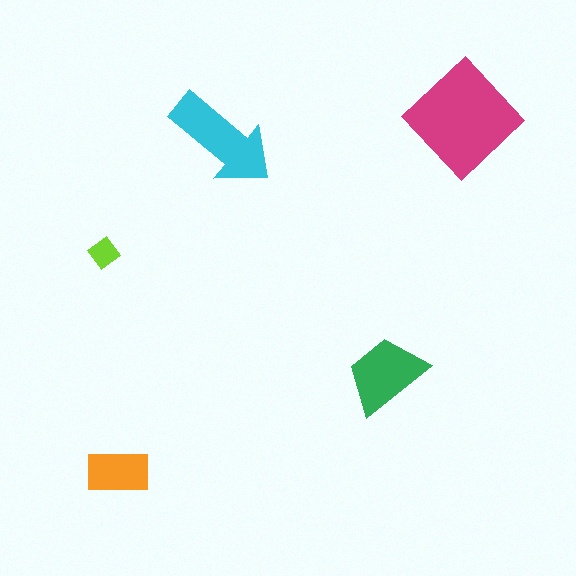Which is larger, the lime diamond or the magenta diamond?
The magenta diamond.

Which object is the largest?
The magenta diamond.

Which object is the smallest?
The lime diamond.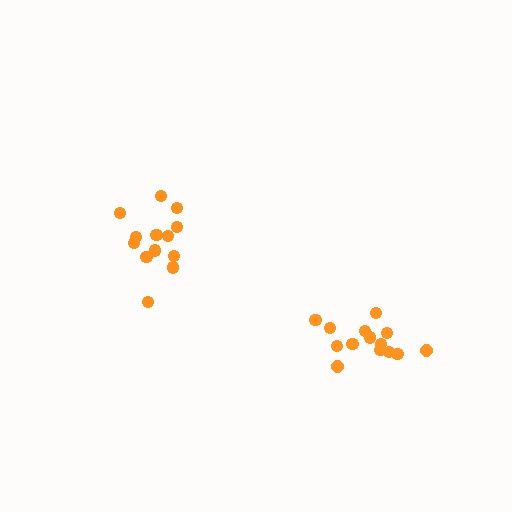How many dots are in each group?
Group 1: 13 dots, Group 2: 14 dots (27 total).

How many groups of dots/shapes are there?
There are 2 groups.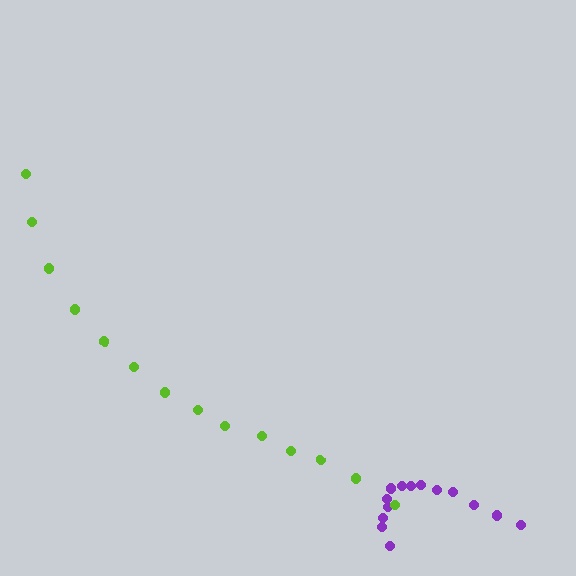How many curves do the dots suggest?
There are 2 distinct paths.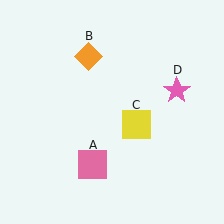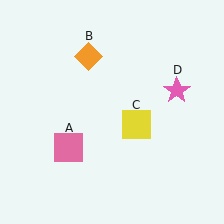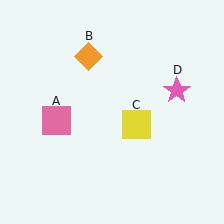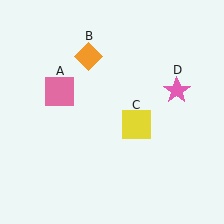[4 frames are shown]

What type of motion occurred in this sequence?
The pink square (object A) rotated clockwise around the center of the scene.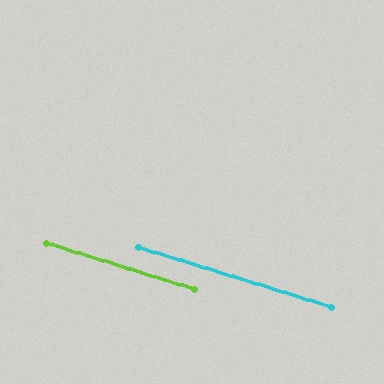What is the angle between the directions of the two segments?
Approximately 0 degrees.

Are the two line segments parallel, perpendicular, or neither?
Parallel — their directions differ by only 0.3°.